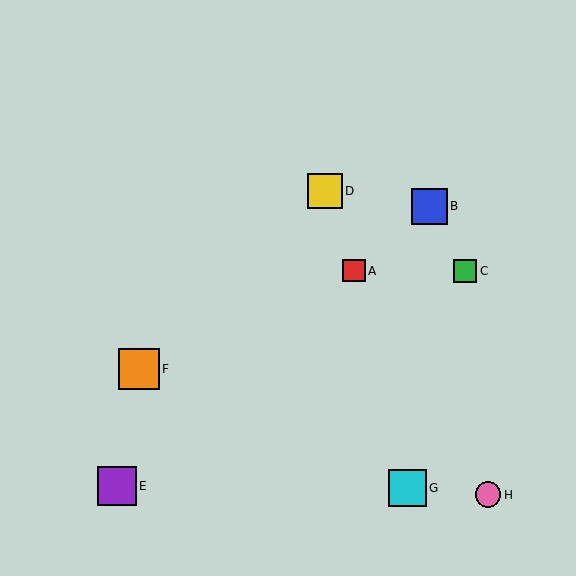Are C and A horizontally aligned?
Yes, both are at y≈271.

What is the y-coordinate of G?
Object G is at y≈488.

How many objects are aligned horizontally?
2 objects (A, C) are aligned horizontally.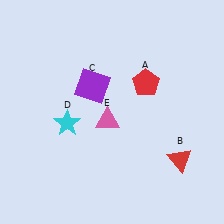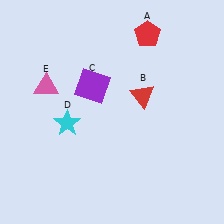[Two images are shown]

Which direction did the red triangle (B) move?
The red triangle (B) moved up.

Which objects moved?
The objects that moved are: the red pentagon (A), the red triangle (B), the pink triangle (E).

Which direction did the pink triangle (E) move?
The pink triangle (E) moved left.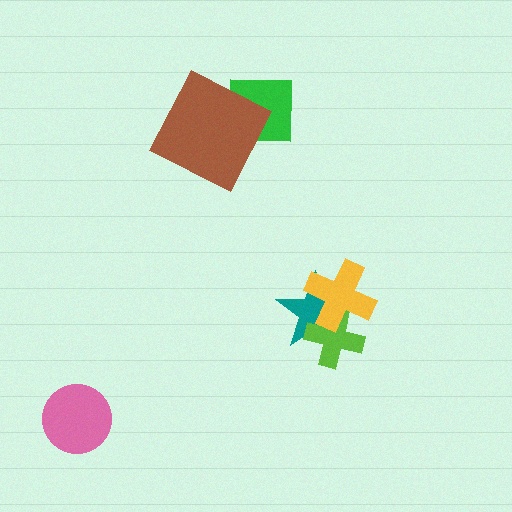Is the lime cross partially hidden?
Yes, it is partially covered by another shape.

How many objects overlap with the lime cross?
2 objects overlap with the lime cross.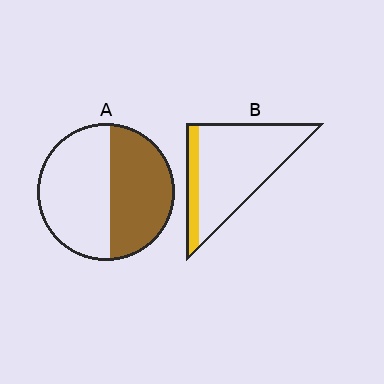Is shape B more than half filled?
No.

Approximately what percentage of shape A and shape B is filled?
A is approximately 45% and B is approximately 20%.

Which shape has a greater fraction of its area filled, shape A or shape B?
Shape A.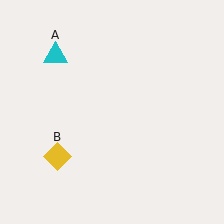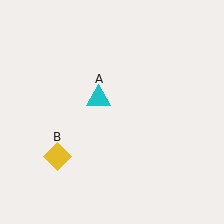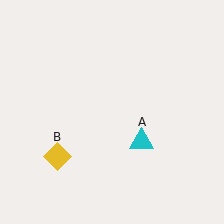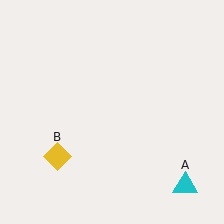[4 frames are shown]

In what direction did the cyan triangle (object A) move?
The cyan triangle (object A) moved down and to the right.